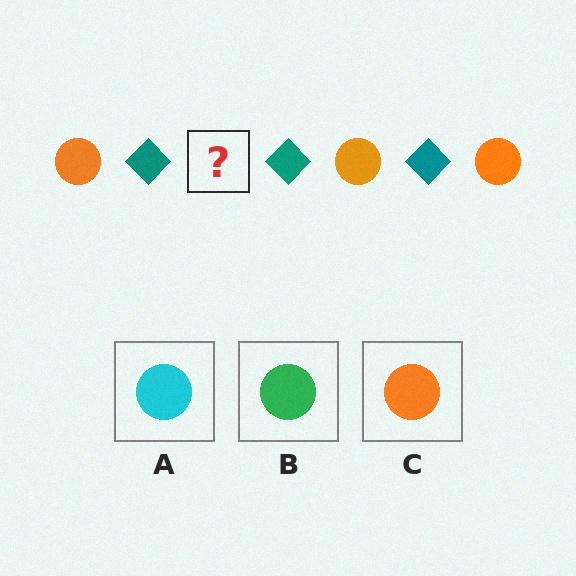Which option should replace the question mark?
Option C.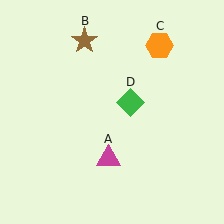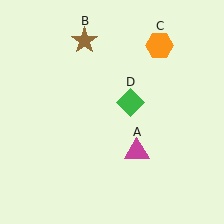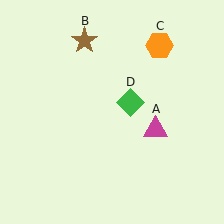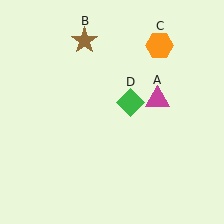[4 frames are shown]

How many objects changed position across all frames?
1 object changed position: magenta triangle (object A).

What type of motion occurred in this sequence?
The magenta triangle (object A) rotated counterclockwise around the center of the scene.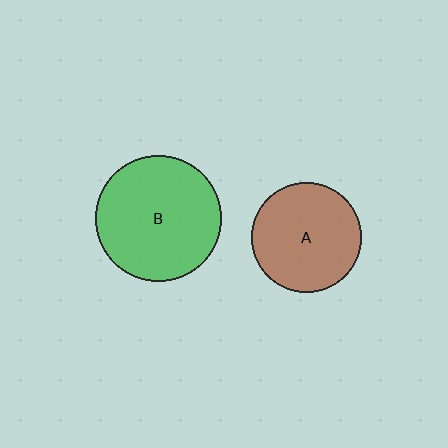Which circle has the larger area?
Circle B (green).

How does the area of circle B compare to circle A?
Approximately 1.3 times.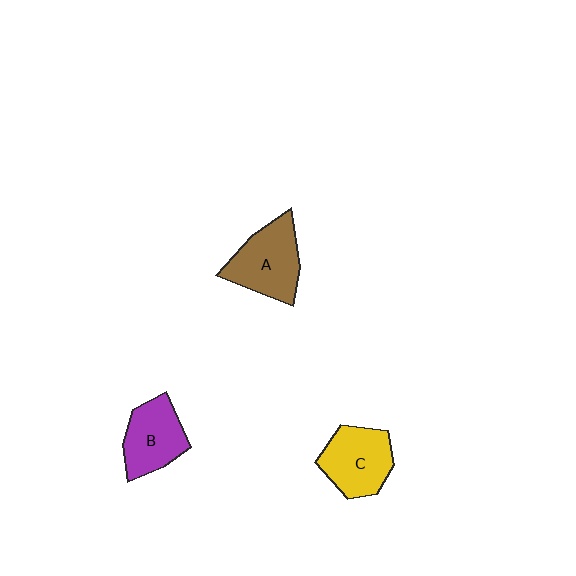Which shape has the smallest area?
Shape B (purple).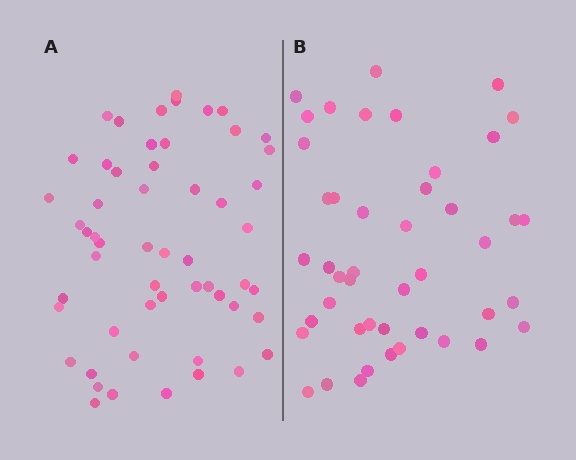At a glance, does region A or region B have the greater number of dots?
Region A (the left region) has more dots.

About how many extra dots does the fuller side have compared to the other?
Region A has roughly 10 or so more dots than region B.